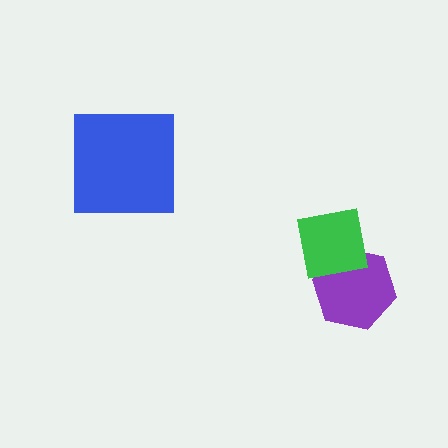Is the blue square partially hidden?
No, no other shape covers it.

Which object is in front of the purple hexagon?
The green square is in front of the purple hexagon.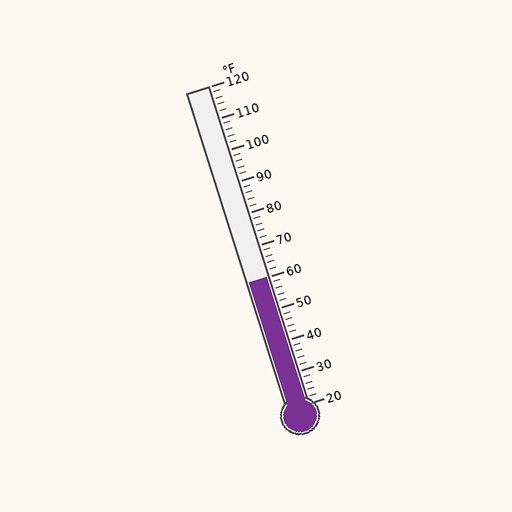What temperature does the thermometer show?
The thermometer shows approximately 60°F.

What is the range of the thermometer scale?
The thermometer scale ranges from 20°F to 120°F.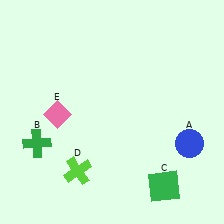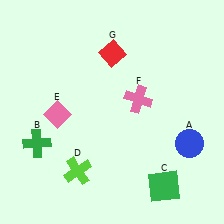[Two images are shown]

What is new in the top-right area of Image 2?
A red diamond (G) was added in the top-right area of Image 2.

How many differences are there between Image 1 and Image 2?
There are 2 differences between the two images.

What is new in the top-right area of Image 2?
A pink cross (F) was added in the top-right area of Image 2.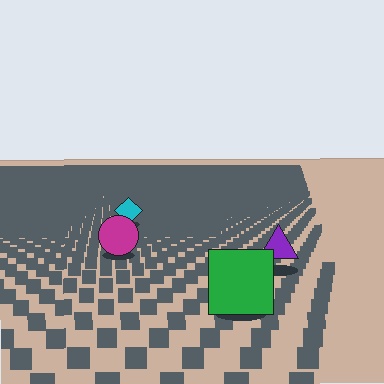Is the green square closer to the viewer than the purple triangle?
Yes. The green square is closer — you can tell from the texture gradient: the ground texture is coarser near it.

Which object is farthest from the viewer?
The cyan diamond is farthest from the viewer. It appears smaller and the ground texture around it is denser.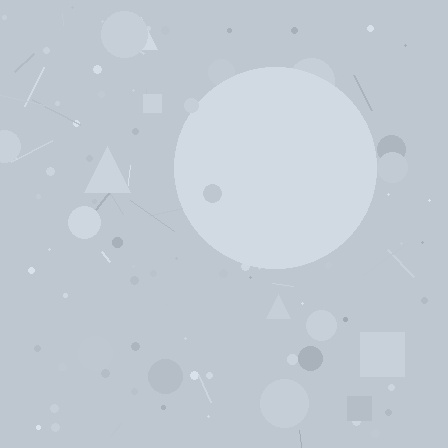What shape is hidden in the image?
A circle is hidden in the image.